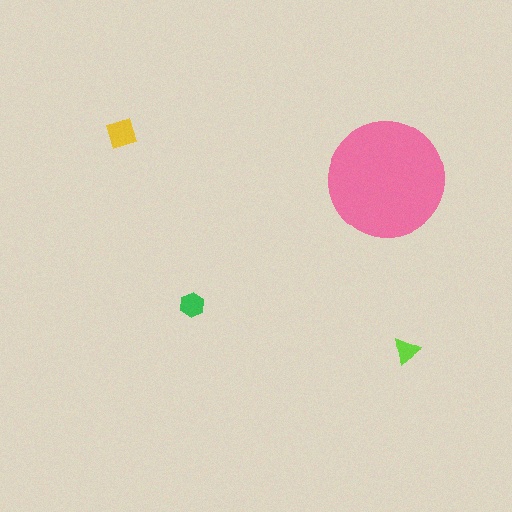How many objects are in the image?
There are 4 objects in the image.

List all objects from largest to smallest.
The pink circle, the yellow diamond, the green hexagon, the lime triangle.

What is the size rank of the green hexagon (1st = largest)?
3rd.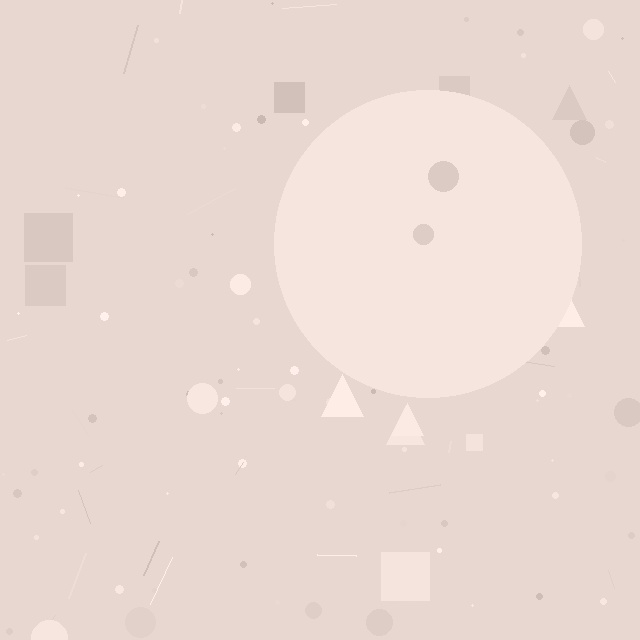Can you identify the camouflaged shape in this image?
The camouflaged shape is a circle.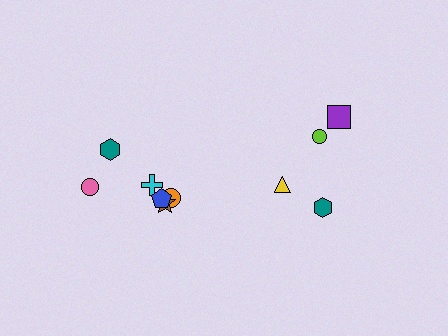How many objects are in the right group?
There are 4 objects.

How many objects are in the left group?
There are 6 objects.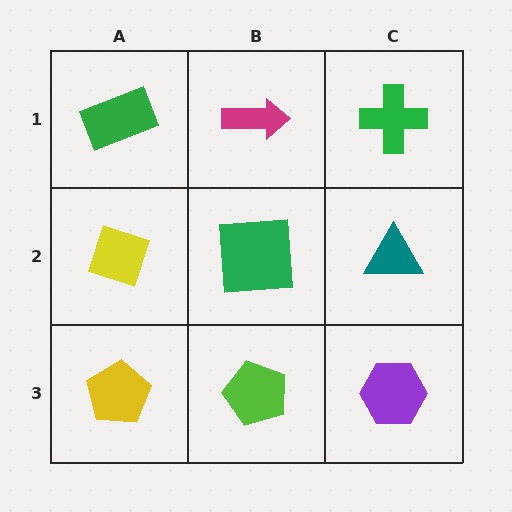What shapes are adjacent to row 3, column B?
A green square (row 2, column B), a yellow pentagon (row 3, column A), a purple hexagon (row 3, column C).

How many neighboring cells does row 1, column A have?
2.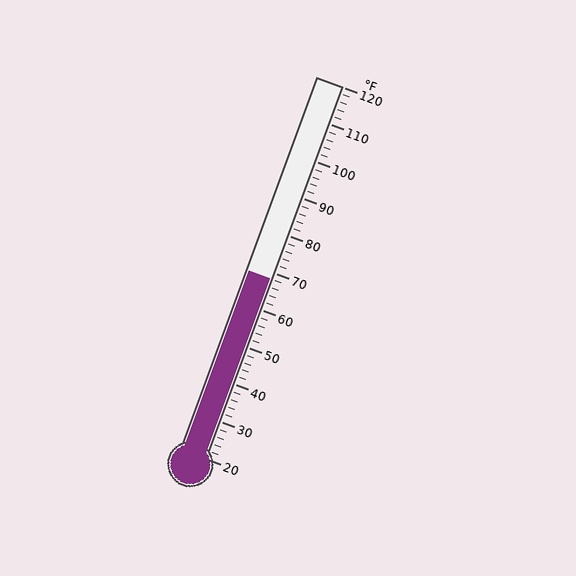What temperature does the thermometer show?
The thermometer shows approximately 68°F.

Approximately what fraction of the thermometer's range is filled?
The thermometer is filled to approximately 50% of its range.